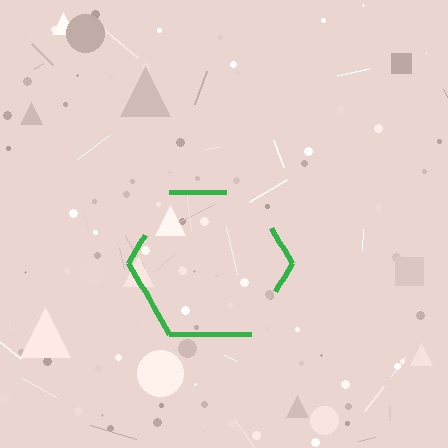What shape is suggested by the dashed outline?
The dashed outline suggests a hexagon.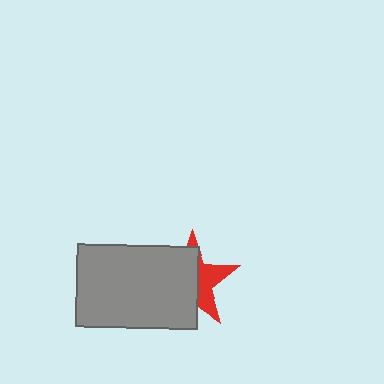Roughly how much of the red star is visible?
A small part of it is visible (roughly 38%).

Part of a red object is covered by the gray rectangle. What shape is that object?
It is a star.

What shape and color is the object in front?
The object in front is a gray rectangle.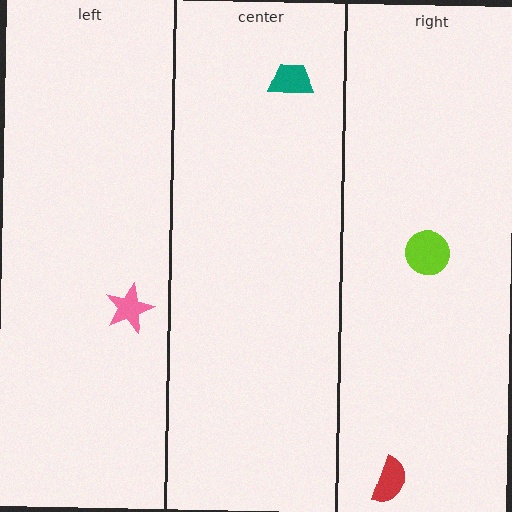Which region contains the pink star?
The left region.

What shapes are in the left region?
The pink star.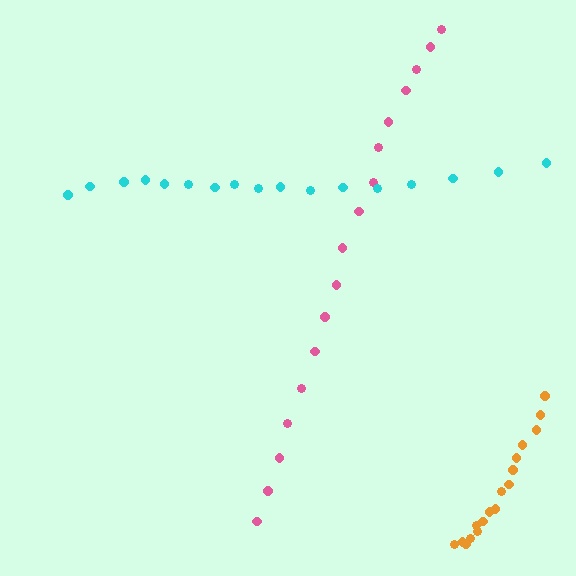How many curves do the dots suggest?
There are 3 distinct paths.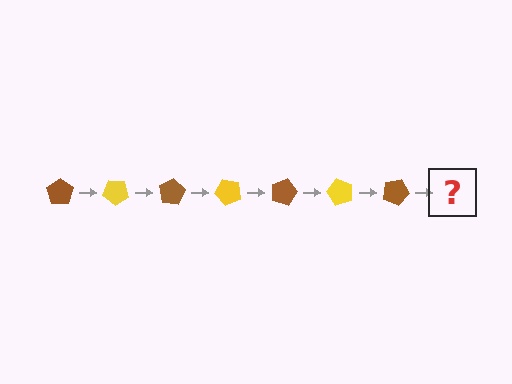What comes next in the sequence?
The next element should be a yellow pentagon, rotated 280 degrees from the start.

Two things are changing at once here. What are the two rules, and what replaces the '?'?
The two rules are that it rotates 40 degrees each step and the color cycles through brown and yellow. The '?' should be a yellow pentagon, rotated 280 degrees from the start.